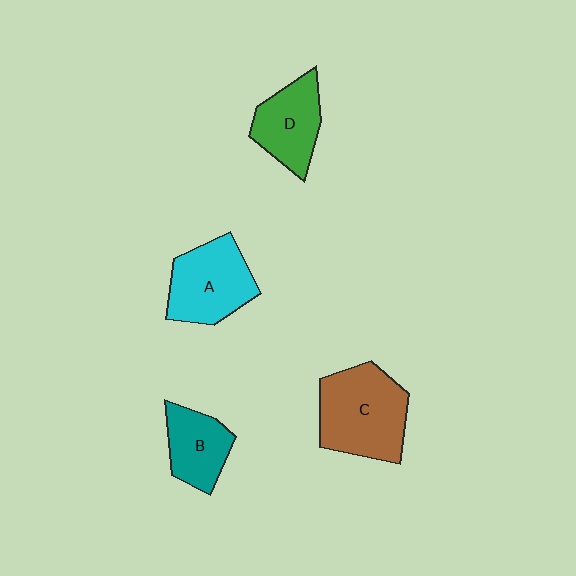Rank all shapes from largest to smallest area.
From largest to smallest: C (brown), A (cyan), D (green), B (teal).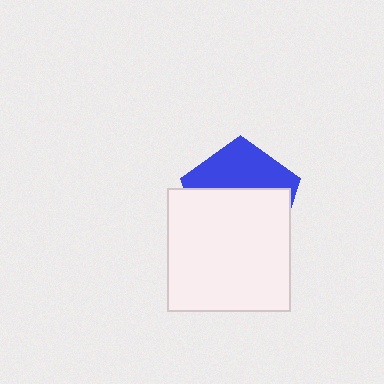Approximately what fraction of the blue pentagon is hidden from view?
Roughly 61% of the blue pentagon is hidden behind the white square.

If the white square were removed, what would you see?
You would see the complete blue pentagon.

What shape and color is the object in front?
The object in front is a white square.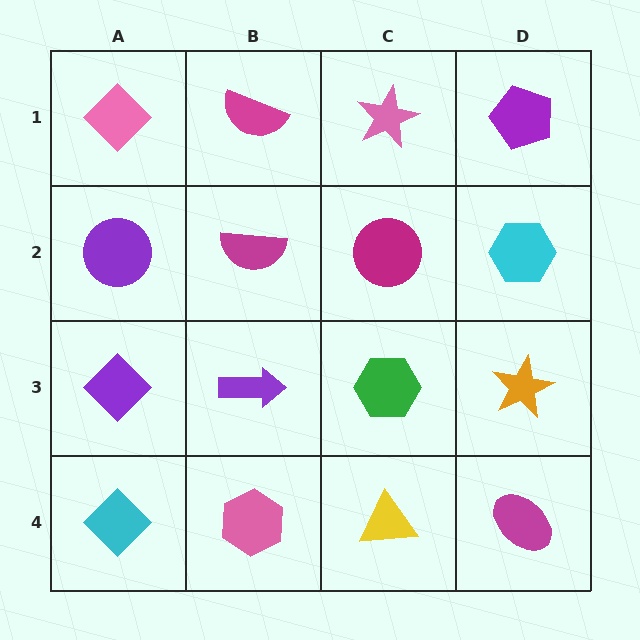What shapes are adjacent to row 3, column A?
A purple circle (row 2, column A), a cyan diamond (row 4, column A), a purple arrow (row 3, column B).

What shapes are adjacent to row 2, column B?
A magenta semicircle (row 1, column B), a purple arrow (row 3, column B), a purple circle (row 2, column A), a magenta circle (row 2, column C).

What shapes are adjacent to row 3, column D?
A cyan hexagon (row 2, column D), a magenta ellipse (row 4, column D), a green hexagon (row 3, column C).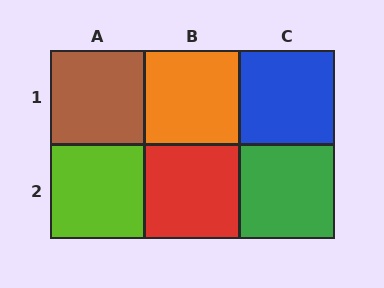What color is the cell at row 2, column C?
Green.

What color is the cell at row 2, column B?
Red.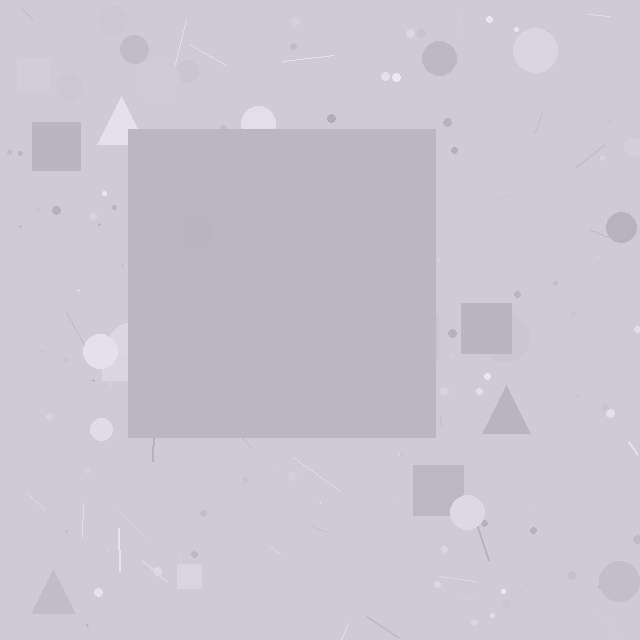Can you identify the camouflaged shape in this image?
The camouflaged shape is a square.